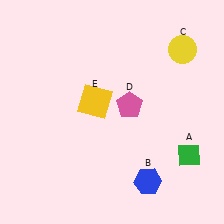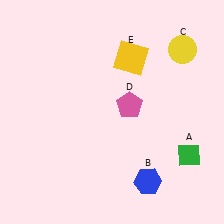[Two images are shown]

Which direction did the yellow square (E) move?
The yellow square (E) moved up.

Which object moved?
The yellow square (E) moved up.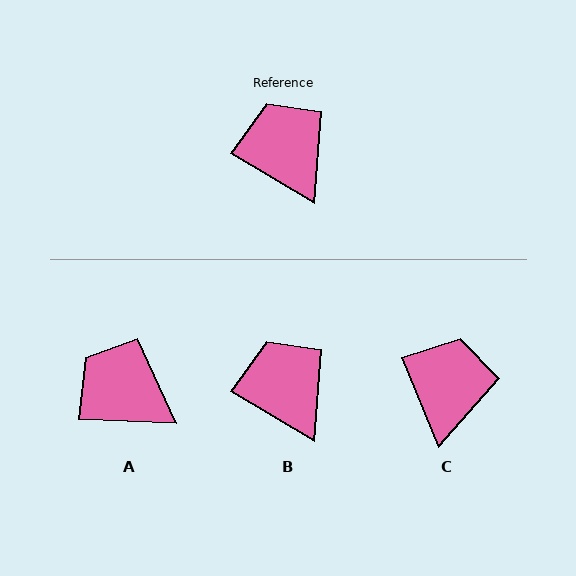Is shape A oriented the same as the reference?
No, it is off by about 29 degrees.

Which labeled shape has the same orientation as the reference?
B.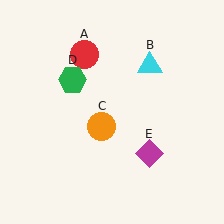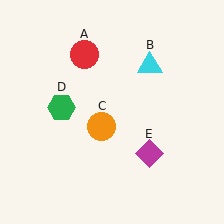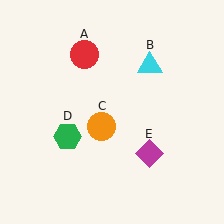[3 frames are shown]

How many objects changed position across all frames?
1 object changed position: green hexagon (object D).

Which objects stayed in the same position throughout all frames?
Red circle (object A) and cyan triangle (object B) and orange circle (object C) and magenta diamond (object E) remained stationary.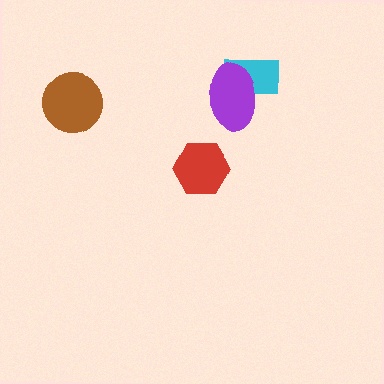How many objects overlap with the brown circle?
0 objects overlap with the brown circle.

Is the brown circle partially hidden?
No, no other shape covers it.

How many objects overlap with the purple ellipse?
1 object overlaps with the purple ellipse.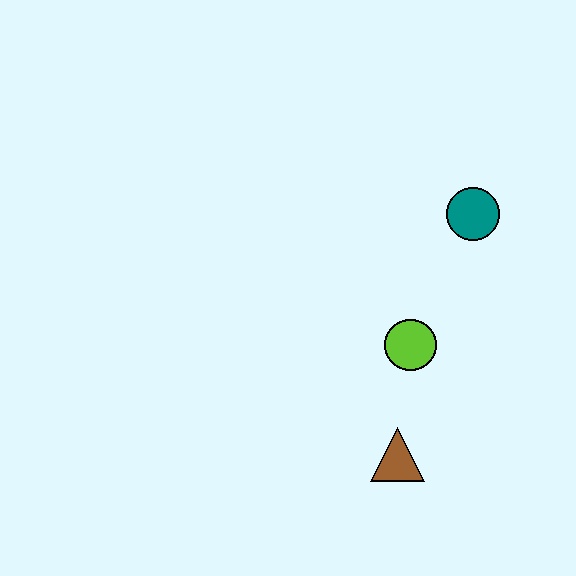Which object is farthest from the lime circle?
The teal circle is farthest from the lime circle.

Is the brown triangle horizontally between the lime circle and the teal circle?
No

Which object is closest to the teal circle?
The lime circle is closest to the teal circle.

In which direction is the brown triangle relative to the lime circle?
The brown triangle is below the lime circle.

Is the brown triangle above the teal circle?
No